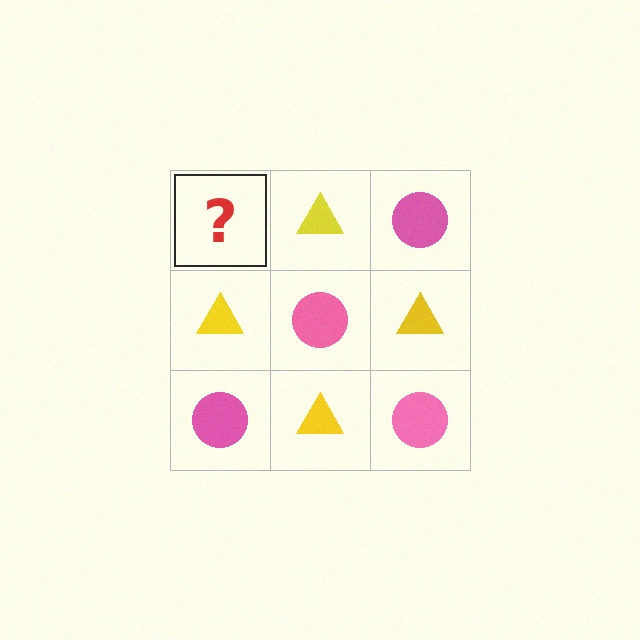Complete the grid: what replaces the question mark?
The question mark should be replaced with a pink circle.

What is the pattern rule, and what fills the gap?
The rule is that it alternates pink circle and yellow triangle in a checkerboard pattern. The gap should be filled with a pink circle.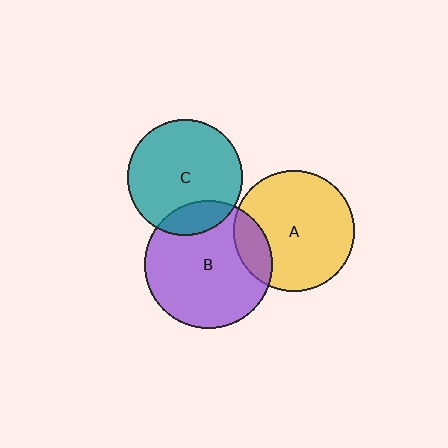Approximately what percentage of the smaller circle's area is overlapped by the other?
Approximately 15%.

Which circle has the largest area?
Circle B (purple).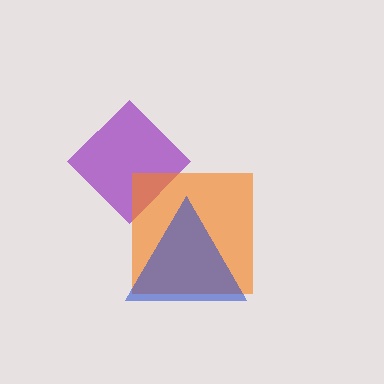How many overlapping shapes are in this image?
There are 3 overlapping shapes in the image.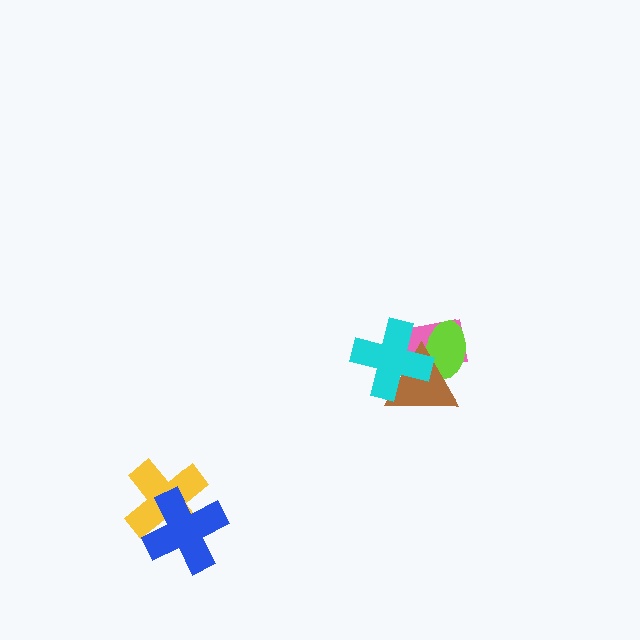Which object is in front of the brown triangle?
The cyan cross is in front of the brown triangle.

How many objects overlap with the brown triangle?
3 objects overlap with the brown triangle.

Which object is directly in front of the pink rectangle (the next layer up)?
The lime ellipse is directly in front of the pink rectangle.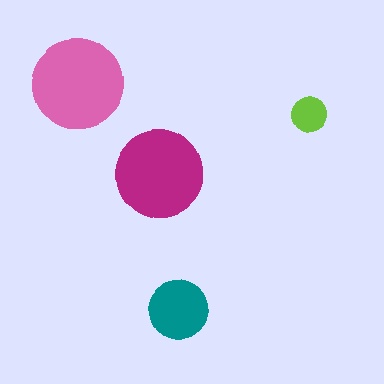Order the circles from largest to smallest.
the pink one, the magenta one, the teal one, the lime one.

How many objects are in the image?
There are 4 objects in the image.